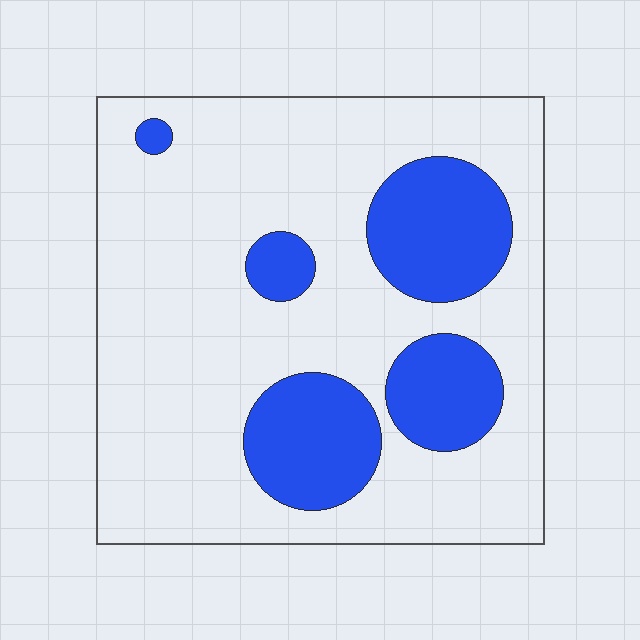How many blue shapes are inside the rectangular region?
5.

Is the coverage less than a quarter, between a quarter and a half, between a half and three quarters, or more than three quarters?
Less than a quarter.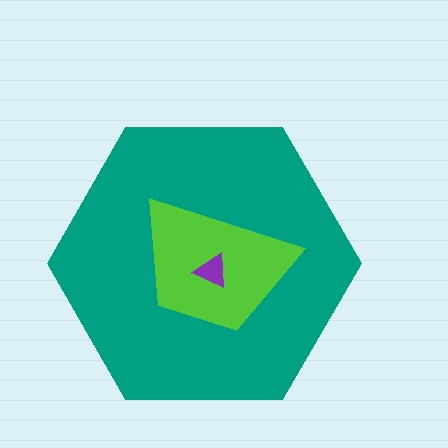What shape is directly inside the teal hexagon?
The lime trapezoid.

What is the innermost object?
The purple triangle.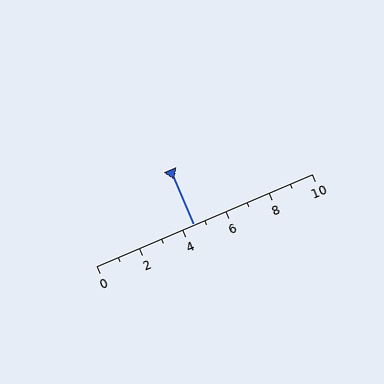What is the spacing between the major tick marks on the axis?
The major ticks are spaced 2 apart.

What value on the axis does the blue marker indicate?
The marker indicates approximately 4.5.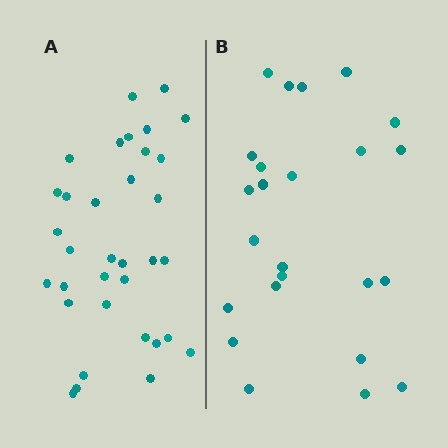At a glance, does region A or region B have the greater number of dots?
Region A (the left region) has more dots.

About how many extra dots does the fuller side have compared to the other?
Region A has roughly 10 or so more dots than region B.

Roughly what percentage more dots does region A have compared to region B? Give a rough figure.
About 40% more.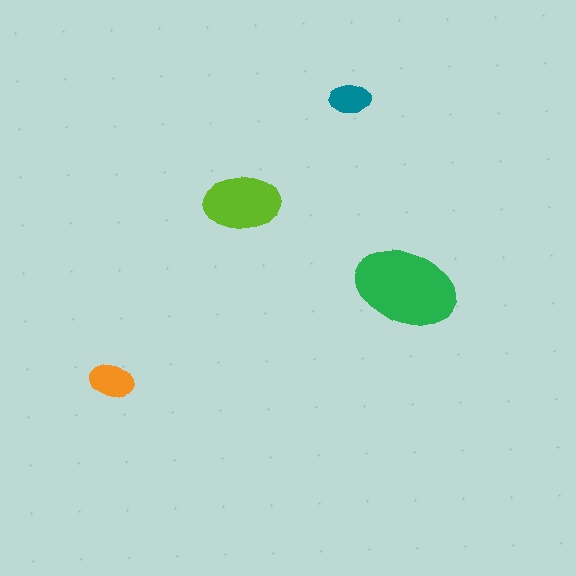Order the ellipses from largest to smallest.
the green one, the lime one, the orange one, the teal one.